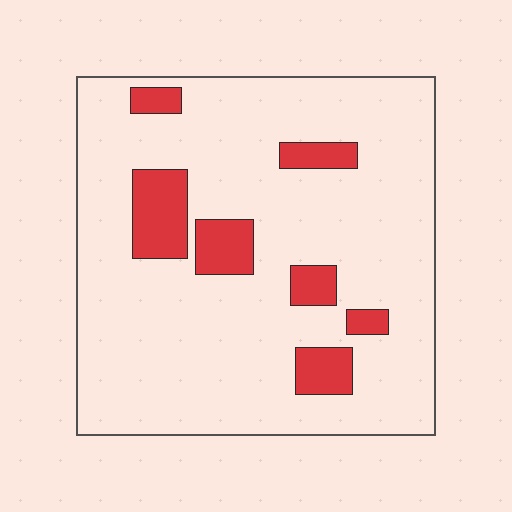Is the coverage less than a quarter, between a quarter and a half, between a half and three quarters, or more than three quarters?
Less than a quarter.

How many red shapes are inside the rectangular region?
7.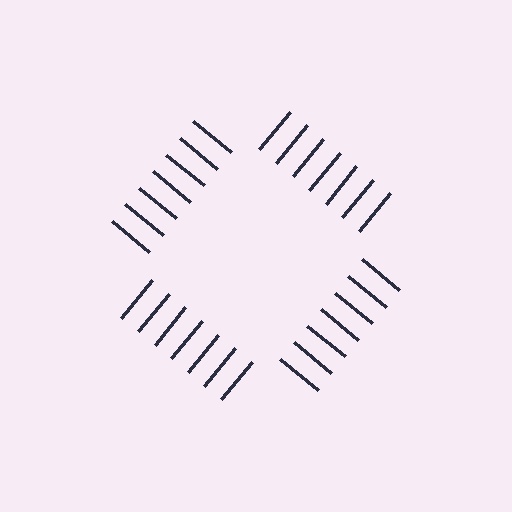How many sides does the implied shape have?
4 sides — the line-ends trace a square.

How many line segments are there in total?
28 — 7 along each of the 4 edges.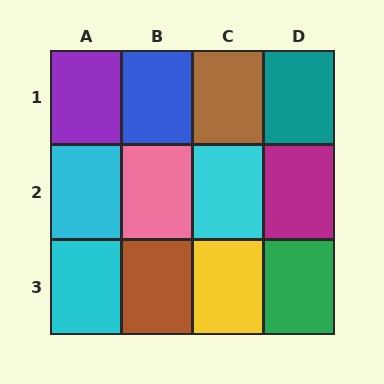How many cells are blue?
1 cell is blue.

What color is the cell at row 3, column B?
Brown.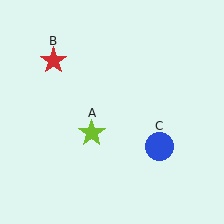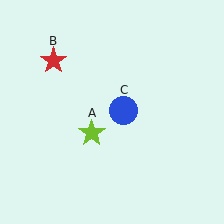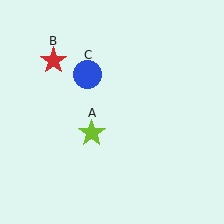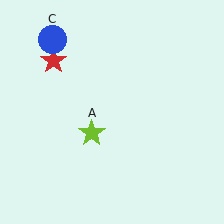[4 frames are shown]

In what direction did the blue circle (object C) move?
The blue circle (object C) moved up and to the left.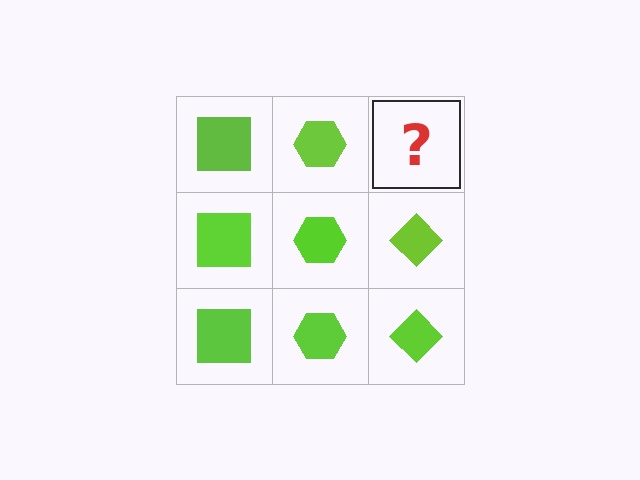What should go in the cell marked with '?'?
The missing cell should contain a lime diamond.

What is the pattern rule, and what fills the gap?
The rule is that each column has a consistent shape. The gap should be filled with a lime diamond.